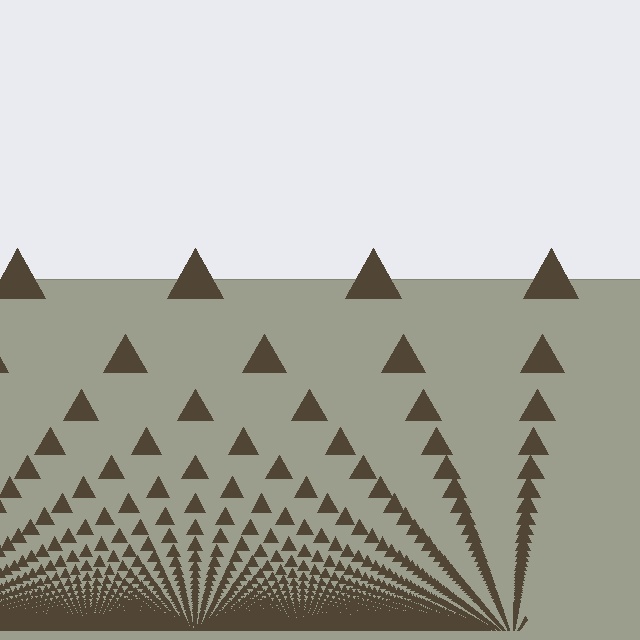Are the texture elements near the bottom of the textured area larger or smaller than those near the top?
Smaller. The gradient is inverted — elements near the bottom are smaller and denser.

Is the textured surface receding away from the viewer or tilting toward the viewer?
The surface appears to tilt toward the viewer. Texture elements get larger and sparser toward the top.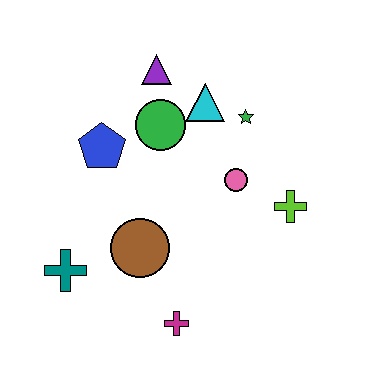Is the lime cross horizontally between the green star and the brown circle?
No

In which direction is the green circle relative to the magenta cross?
The green circle is above the magenta cross.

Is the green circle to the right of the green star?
No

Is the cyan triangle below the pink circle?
No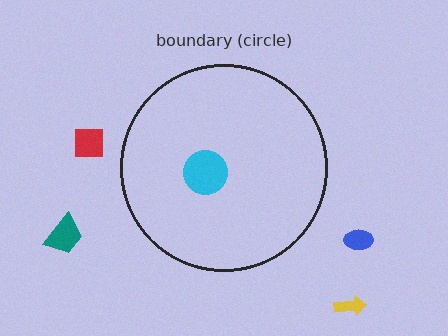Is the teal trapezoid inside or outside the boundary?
Outside.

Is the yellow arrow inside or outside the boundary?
Outside.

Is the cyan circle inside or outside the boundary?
Inside.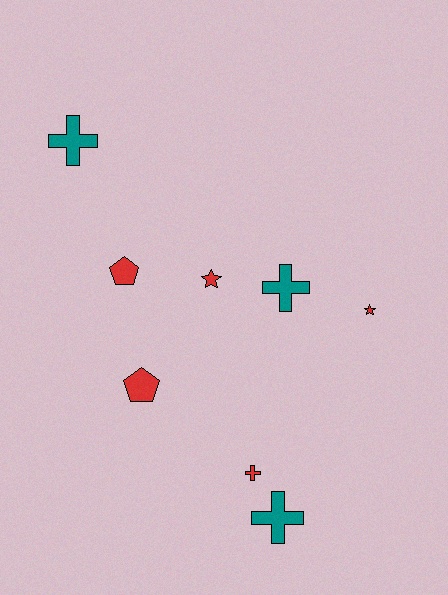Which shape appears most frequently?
Cross, with 4 objects.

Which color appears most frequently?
Red, with 5 objects.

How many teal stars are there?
There are no teal stars.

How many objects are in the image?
There are 8 objects.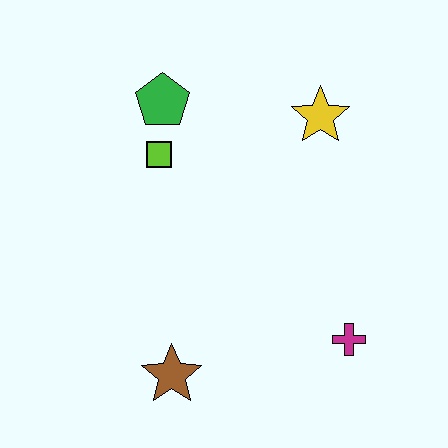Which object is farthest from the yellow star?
The brown star is farthest from the yellow star.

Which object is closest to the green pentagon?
The lime square is closest to the green pentagon.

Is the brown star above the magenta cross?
No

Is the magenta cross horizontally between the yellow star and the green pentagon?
No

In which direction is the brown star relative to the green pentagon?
The brown star is below the green pentagon.